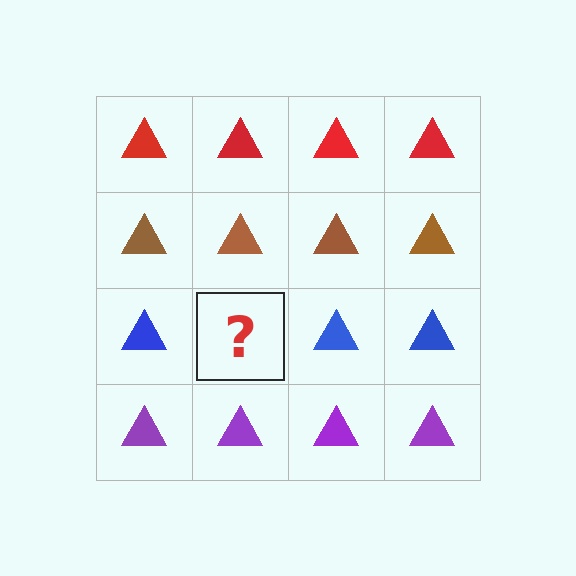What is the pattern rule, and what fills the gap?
The rule is that each row has a consistent color. The gap should be filled with a blue triangle.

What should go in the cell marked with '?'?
The missing cell should contain a blue triangle.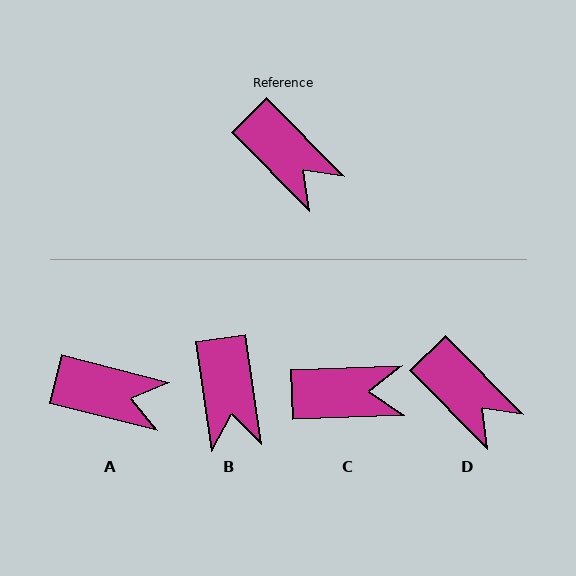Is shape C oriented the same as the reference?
No, it is off by about 48 degrees.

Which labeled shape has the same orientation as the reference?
D.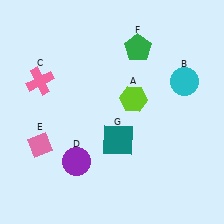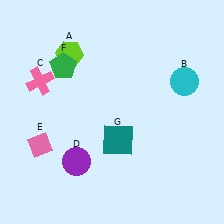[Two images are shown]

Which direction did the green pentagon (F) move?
The green pentagon (F) moved left.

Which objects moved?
The objects that moved are: the lime hexagon (A), the green pentagon (F).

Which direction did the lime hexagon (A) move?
The lime hexagon (A) moved left.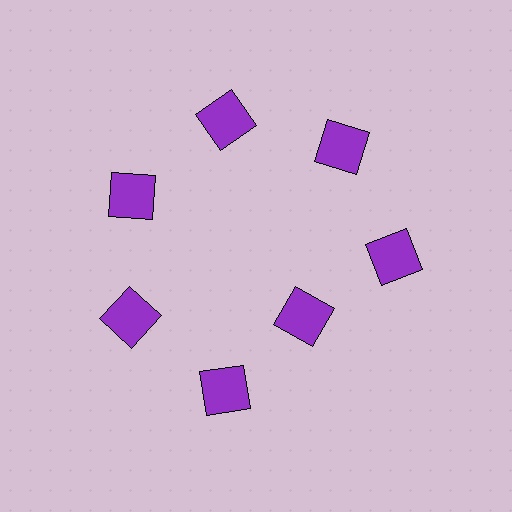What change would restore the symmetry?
The symmetry would be restored by moving it outward, back onto the ring so that all 7 squares sit at equal angles and equal distance from the center.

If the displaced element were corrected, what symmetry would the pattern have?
It would have 7-fold rotational symmetry — the pattern would map onto itself every 51 degrees.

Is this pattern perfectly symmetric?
No. The 7 purple squares are arranged in a ring, but one element near the 5 o'clock position is pulled inward toward the center, breaking the 7-fold rotational symmetry.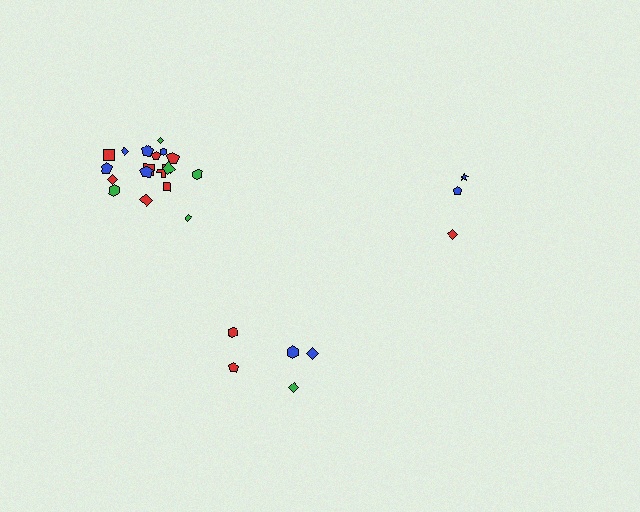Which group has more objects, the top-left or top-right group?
The top-left group.